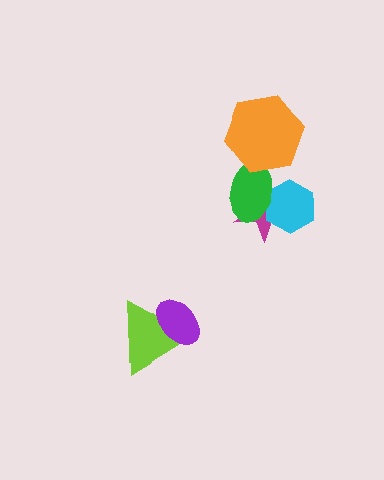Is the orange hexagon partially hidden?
No, no other shape covers it.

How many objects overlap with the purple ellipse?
1 object overlaps with the purple ellipse.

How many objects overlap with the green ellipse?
3 objects overlap with the green ellipse.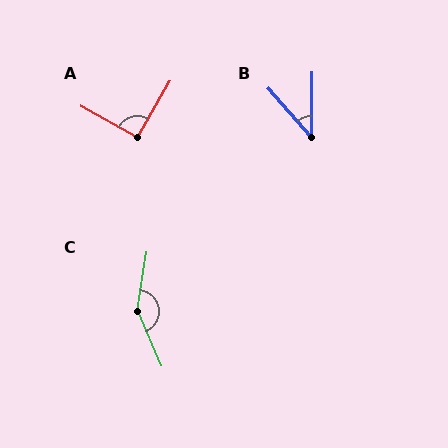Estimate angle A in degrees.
Approximately 92 degrees.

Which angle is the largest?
C, at approximately 147 degrees.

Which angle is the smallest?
B, at approximately 42 degrees.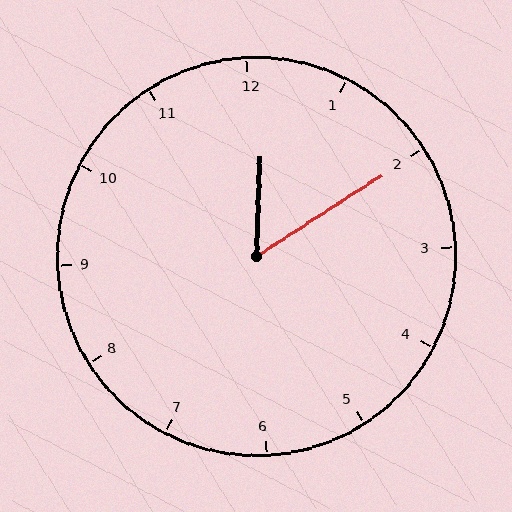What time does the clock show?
12:10.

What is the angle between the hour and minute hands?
Approximately 55 degrees.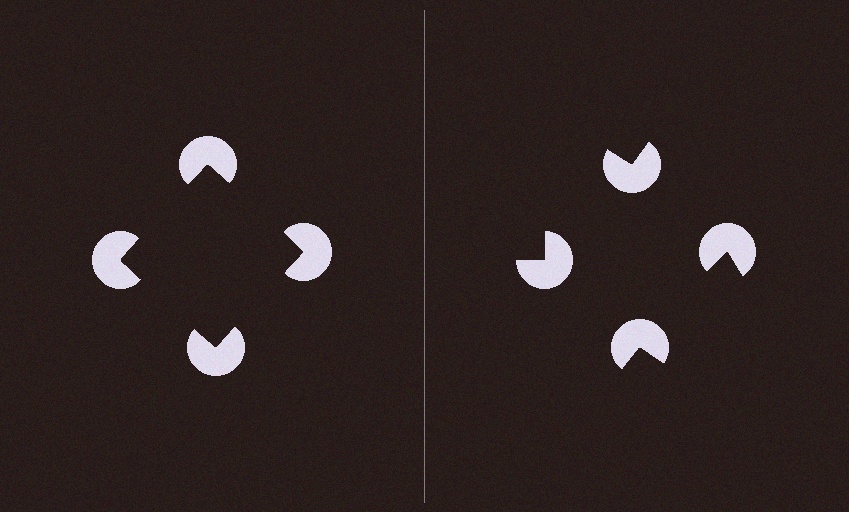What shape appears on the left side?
An illusory square.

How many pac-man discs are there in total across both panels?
8 — 4 on each side.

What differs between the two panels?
The pac-man discs are positioned identically on both sides; only the wedge orientations differ. On the left they align to a square; on the right they are misaligned.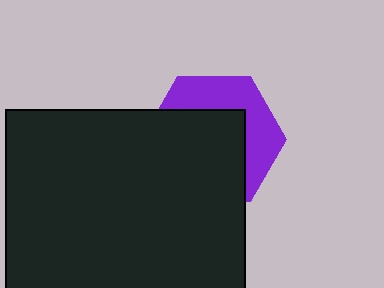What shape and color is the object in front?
The object in front is a black square.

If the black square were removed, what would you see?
You would see the complete purple hexagon.